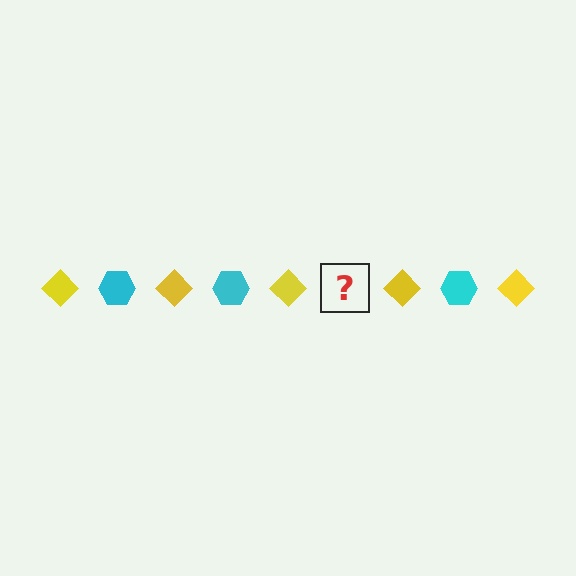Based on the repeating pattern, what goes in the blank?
The blank should be a cyan hexagon.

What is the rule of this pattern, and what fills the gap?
The rule is that the pattern alternates between yellow diamond and cyan hexagon. The gap should be filled with a cyan hexagon.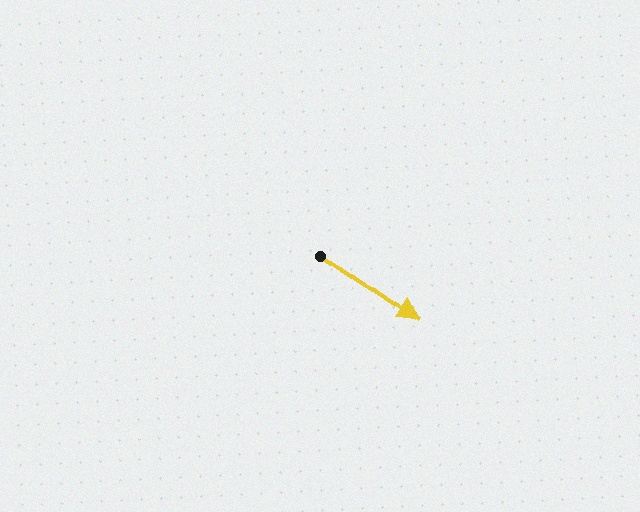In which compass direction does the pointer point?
Southeast.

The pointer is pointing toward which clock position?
Roughly 4 o'clock.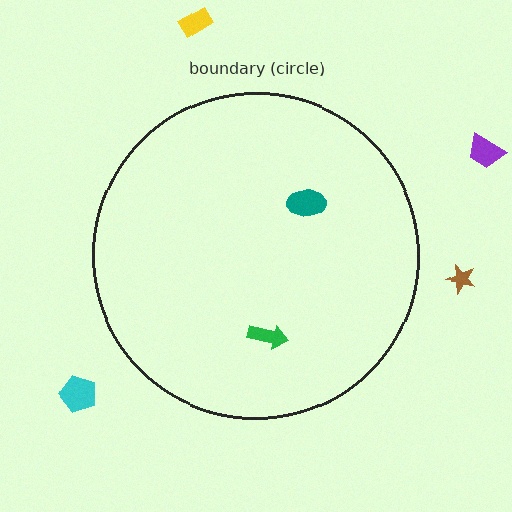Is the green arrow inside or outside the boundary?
Inside.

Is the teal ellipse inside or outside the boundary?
Inside.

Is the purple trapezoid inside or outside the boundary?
Outside.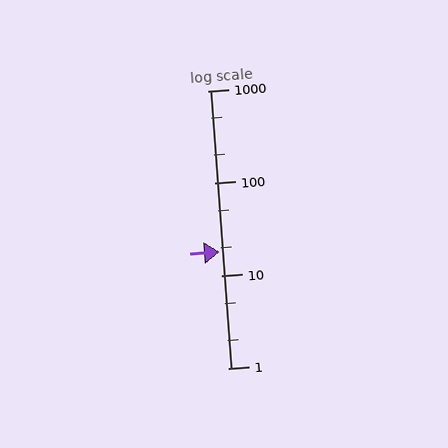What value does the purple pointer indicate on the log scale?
The pointer indicates approximately 18.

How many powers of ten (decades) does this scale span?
The scale spans 3 decades, from 1 to 1000.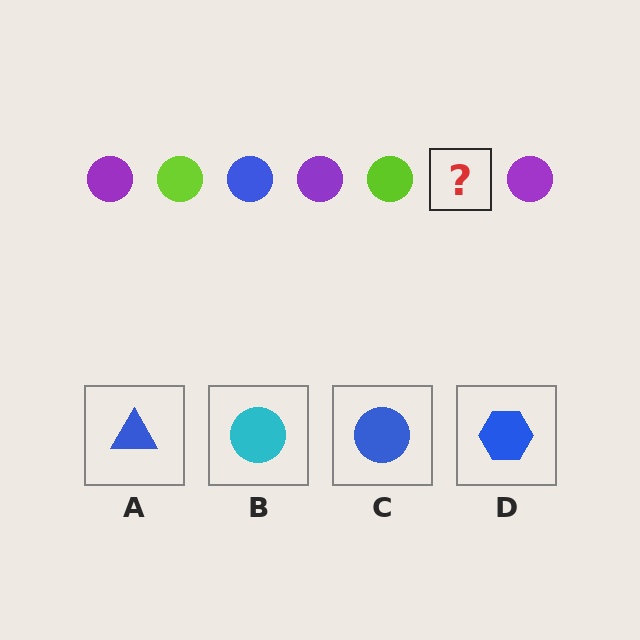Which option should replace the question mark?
Option C.